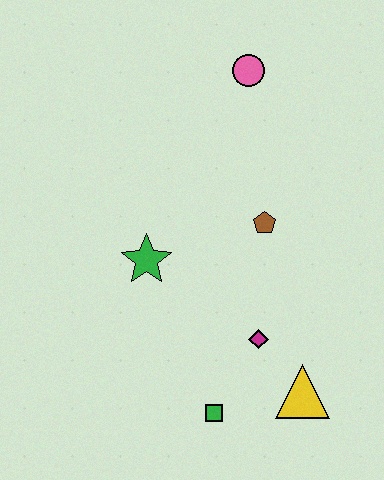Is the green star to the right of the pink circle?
No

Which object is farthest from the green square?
The pink circle is farthest from the green square.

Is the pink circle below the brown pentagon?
No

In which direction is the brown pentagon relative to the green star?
The brown pentagon is to the right of the green star.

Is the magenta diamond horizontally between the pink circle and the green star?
No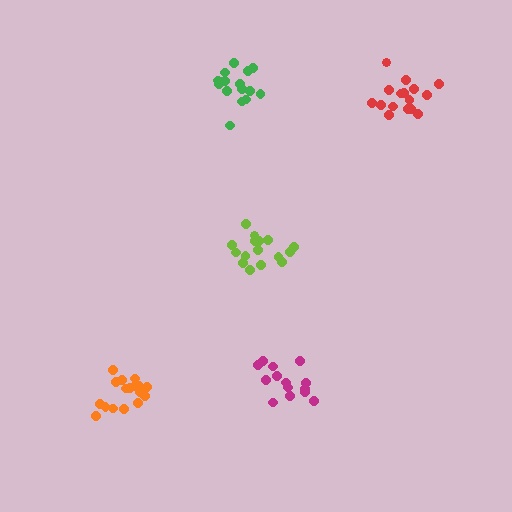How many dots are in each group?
Group 1: 14 dots, Group 2: 16 dots, Group 3: 17 dots, Group 4: 16 dots, Group 5: 17 dots (80 total).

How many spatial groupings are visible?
There are 5 spatial groupings.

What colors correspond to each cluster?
The clusters are colored: magenta, lime, orange, red, green.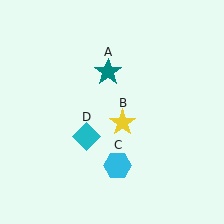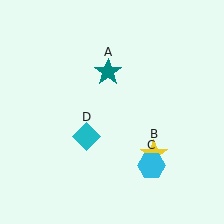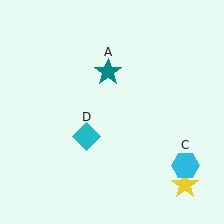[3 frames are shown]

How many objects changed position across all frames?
2 objects changed position: yellow star (object B), cyan hexagon (object C).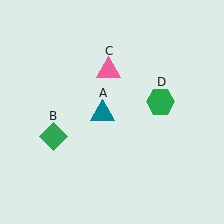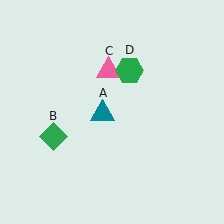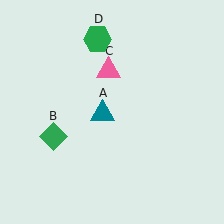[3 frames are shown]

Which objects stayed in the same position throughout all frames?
Teal triangle (object A) and green diamond (object B) and pink triangle (object C) remained stationary.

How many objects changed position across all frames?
1 object changed position: green hexagon (object D).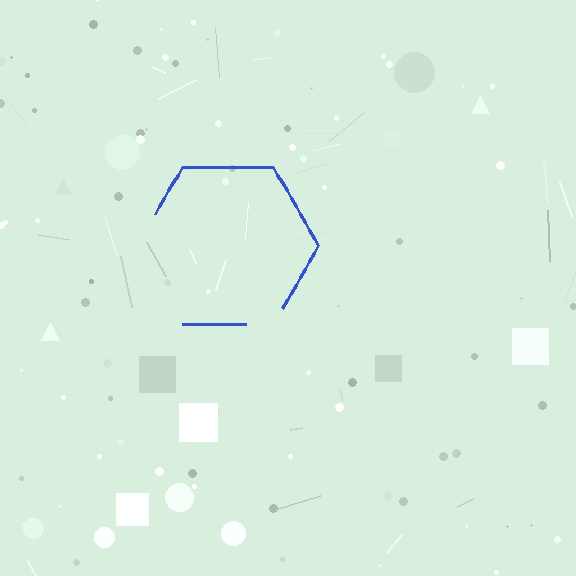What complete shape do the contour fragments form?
The contour fragments form a hexagon.